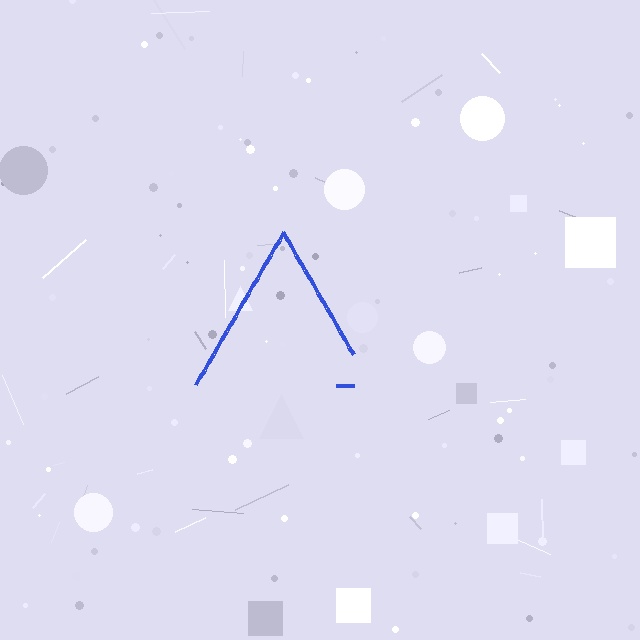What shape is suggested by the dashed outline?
The dashed outline suggests a triangle.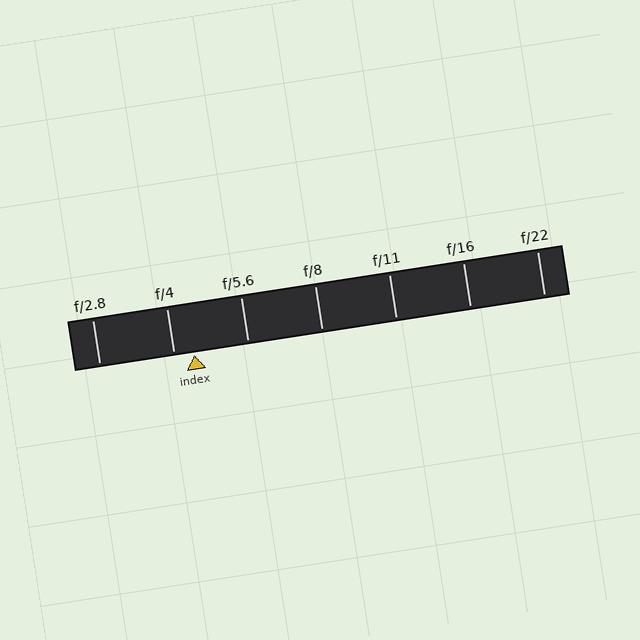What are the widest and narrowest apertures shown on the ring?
The widest aperture shown is f/2.8 and the narrowest is f/22.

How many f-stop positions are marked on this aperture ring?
There are 7 f-stop positions marked.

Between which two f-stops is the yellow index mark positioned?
The index mark is between f/4 and f/5.6.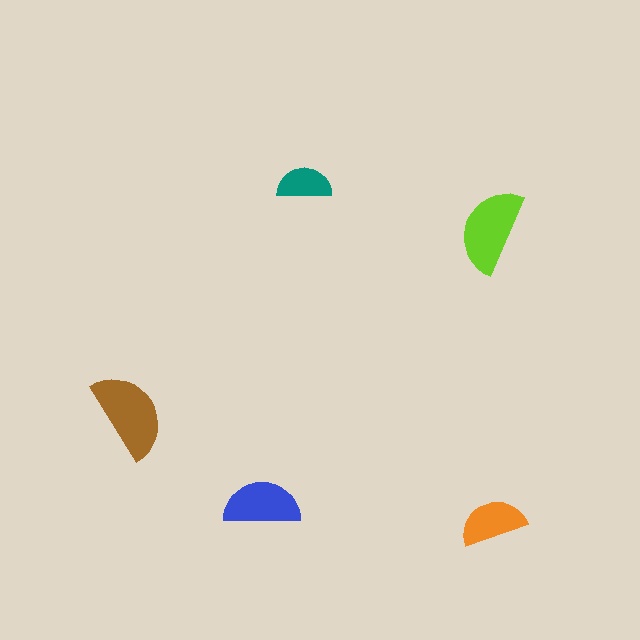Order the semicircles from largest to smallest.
the brown one, the lime one, the blue one, the orange one, the teal one.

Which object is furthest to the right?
The orange semicircle is rightmost.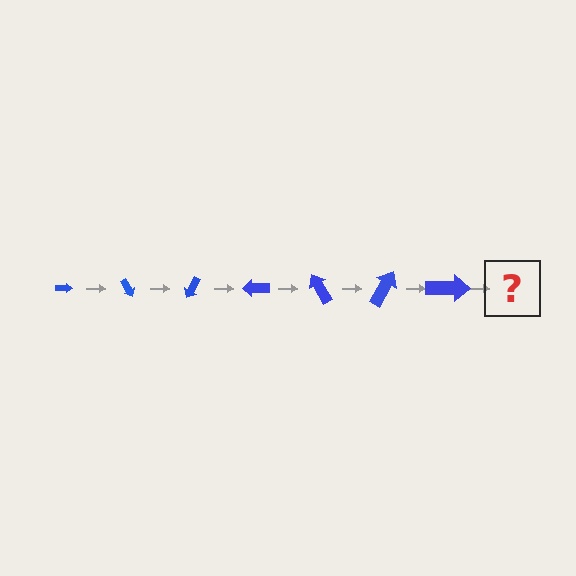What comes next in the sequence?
The next element should be an arrow, larger than the previous one and rotated 420 degrees from the start.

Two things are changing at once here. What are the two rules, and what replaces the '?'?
The two rules are that the arrow grows larger each step and it rotates 60 degrees each step. The '?' should be an arrow, larger than the previous one and rotated 420 degrees from the start.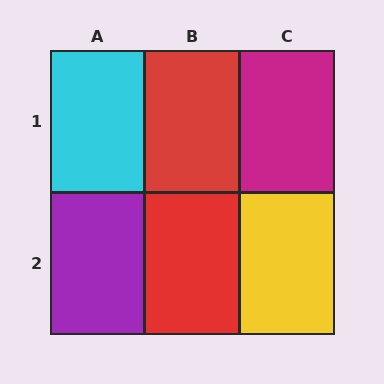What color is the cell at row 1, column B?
Red.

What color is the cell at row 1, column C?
Magenta.